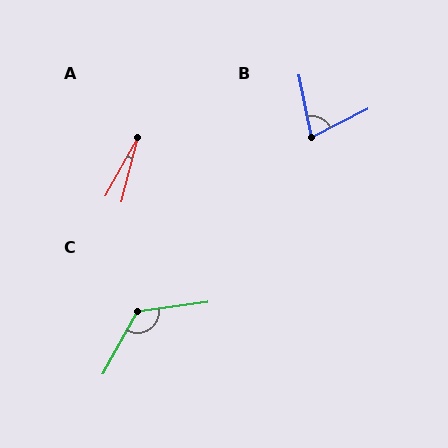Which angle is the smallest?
A, at approximately 15 degrees.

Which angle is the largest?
C, at approximately 126 degrees.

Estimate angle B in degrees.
Approximately 75 degrees.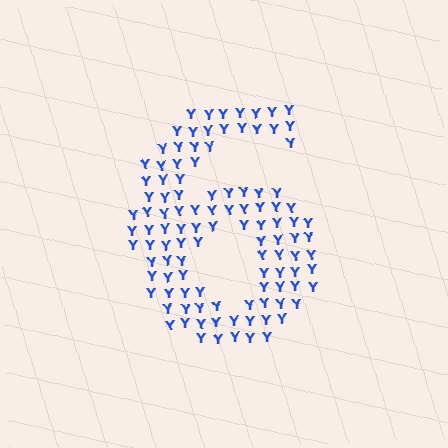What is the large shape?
The large shape is the digit 6.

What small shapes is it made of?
It is made of small letter Y's.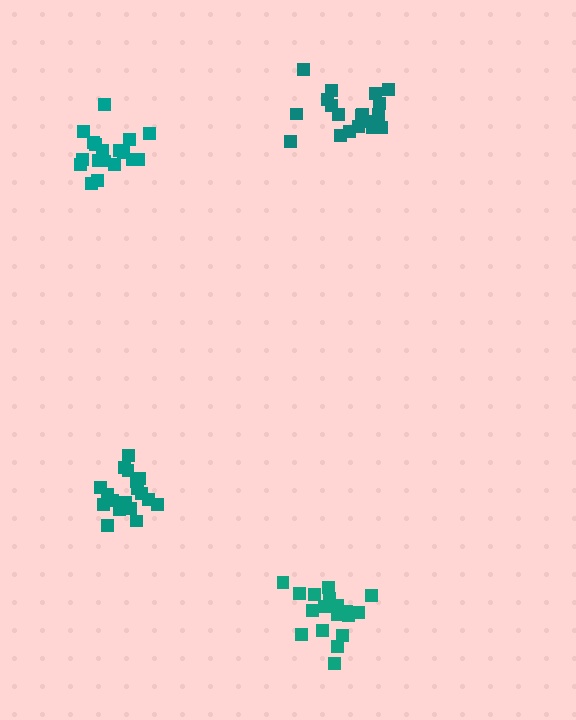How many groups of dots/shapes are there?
There are 4 groups.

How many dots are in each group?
Group 1: 18 dots, Group 2: 19 dots, Group 3: 18 dots, Group 4: 19 dots (74 total).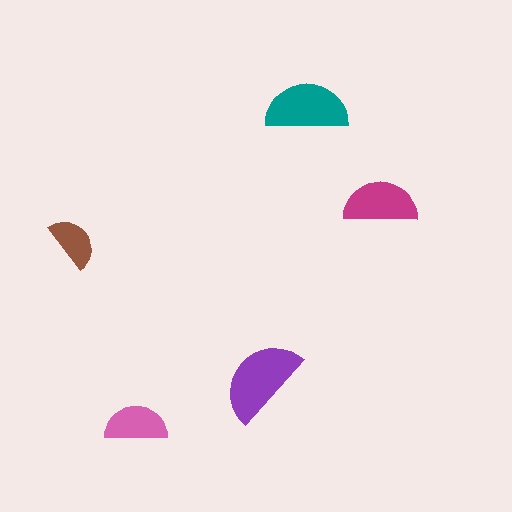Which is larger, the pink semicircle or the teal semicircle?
The teal one.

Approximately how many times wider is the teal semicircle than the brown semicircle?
About 1.5 times wider.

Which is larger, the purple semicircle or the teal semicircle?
The purple one.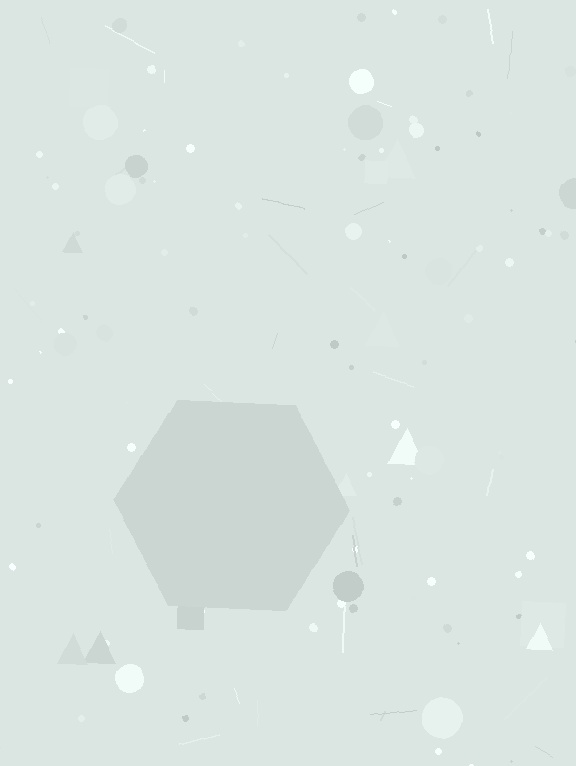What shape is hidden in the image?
A hexagon is hidden in the image.